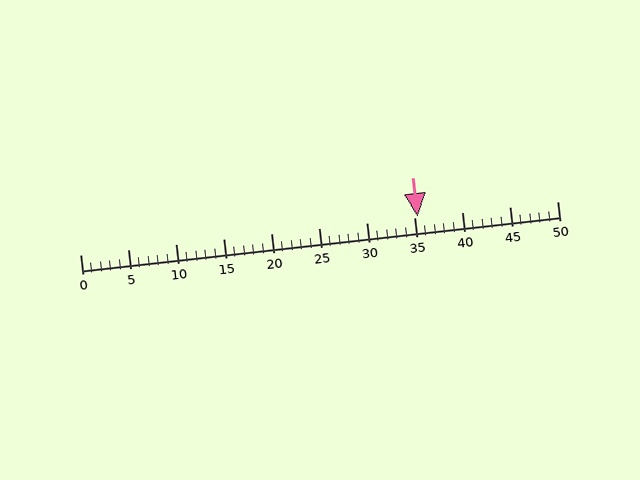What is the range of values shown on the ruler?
The ruler shows values from 0 to 50.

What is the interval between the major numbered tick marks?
The major tick marks are spaced 5 units apart.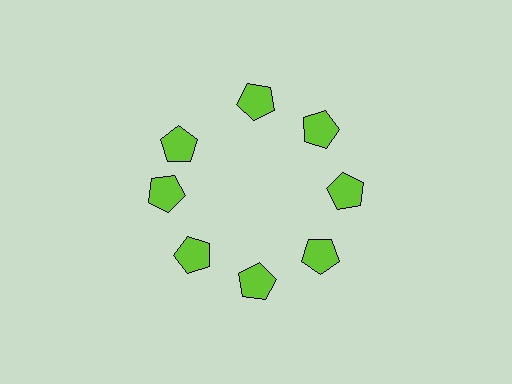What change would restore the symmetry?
The symmetry would be restored by rotating it back into even spacing with its neighbors so that all 8 pentagons sit at equal angles and equal distance from the center.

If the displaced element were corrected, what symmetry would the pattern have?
It would have 8-fold rotational symmetry — the pattern would map onto itself every 45 degrees.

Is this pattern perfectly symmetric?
No. The 8 lime pentagons are arranged in a ring, but one element near the 10 o'clock position is rotated out of alignment along the ring, breaking the 8-fold rotational symmetry.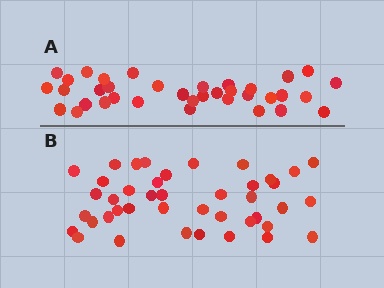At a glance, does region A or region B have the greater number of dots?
Region B (the bottom region) has more dots.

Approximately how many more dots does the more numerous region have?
Region B has about 6 more dots than region A.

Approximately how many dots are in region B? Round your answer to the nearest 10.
About 40 dots. (The exact count is 42, which rounds to 40.)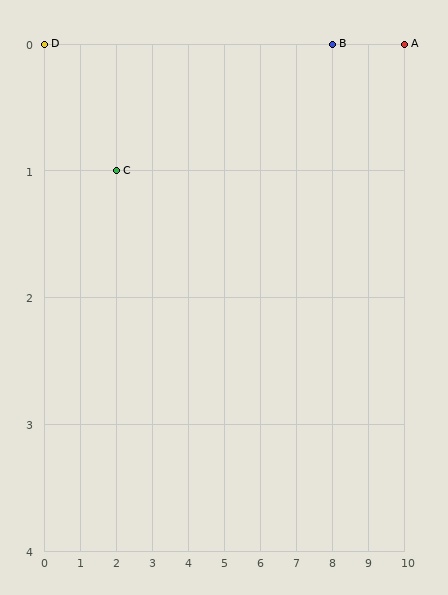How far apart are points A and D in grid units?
Points A and D are 10 columns apart.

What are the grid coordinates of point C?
Point C is at grid coordinates (2, 1).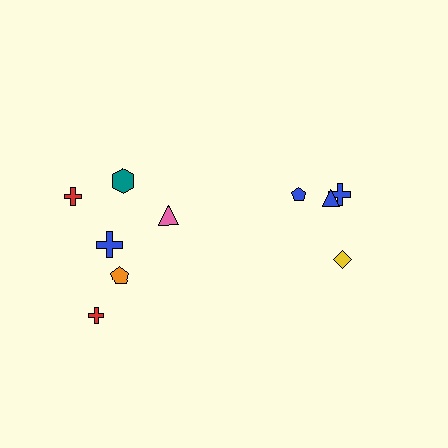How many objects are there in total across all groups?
There are 10 objects.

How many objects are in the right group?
There are 4 objects.